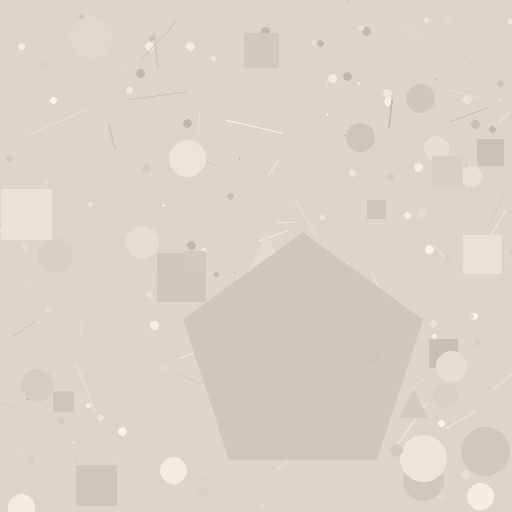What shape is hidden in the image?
A pentagon is hidden in the image.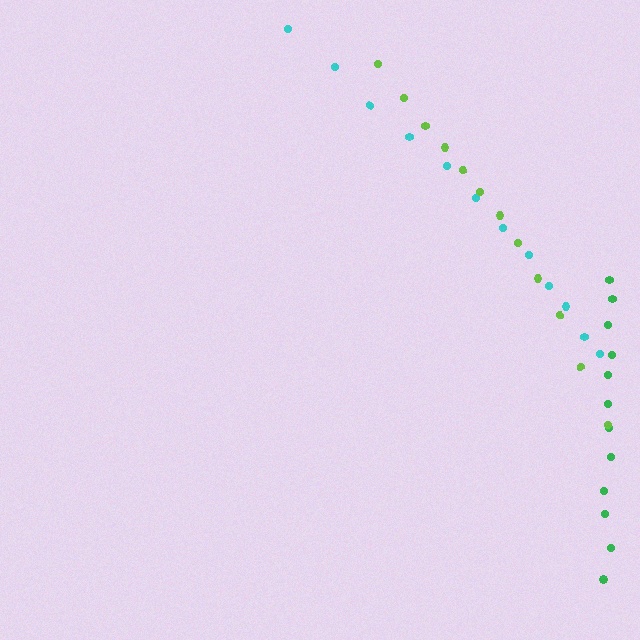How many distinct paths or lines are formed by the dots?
There are 3 distinct paths.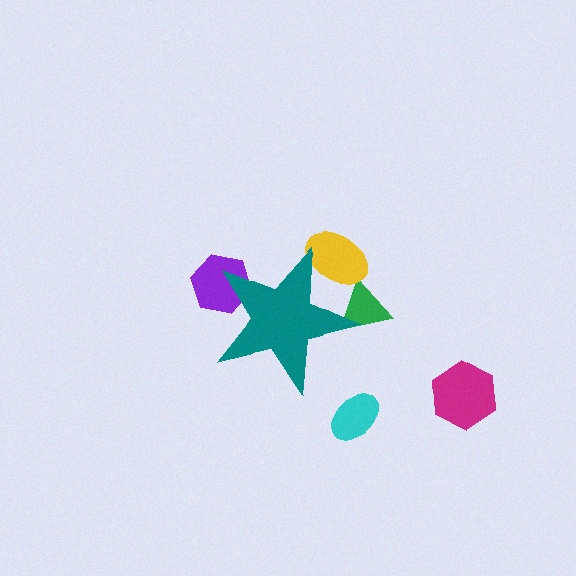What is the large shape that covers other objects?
A teal star.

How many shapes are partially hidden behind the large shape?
3 shapes are partially hidden.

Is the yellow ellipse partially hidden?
Yes, the yellow ellipse is partially hidden behind the teal star.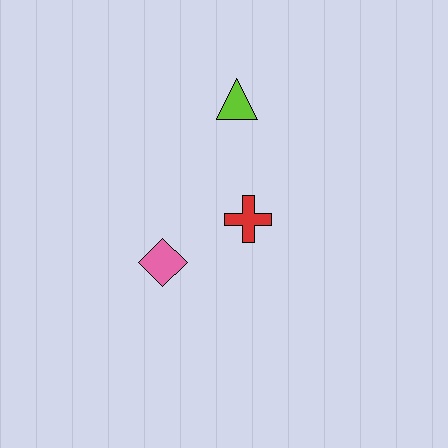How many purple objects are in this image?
There are no purple objects.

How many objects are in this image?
There are 3 objects.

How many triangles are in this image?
There is 1 triangle.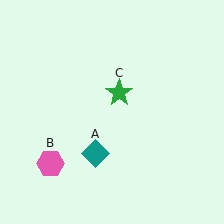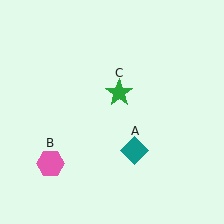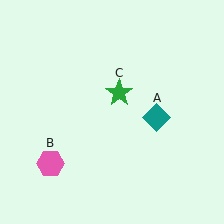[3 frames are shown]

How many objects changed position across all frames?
1 object changed position: teal diamond (object A).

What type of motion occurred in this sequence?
The teal diamond (object A) rotated counterclockwise around the center of the scene.